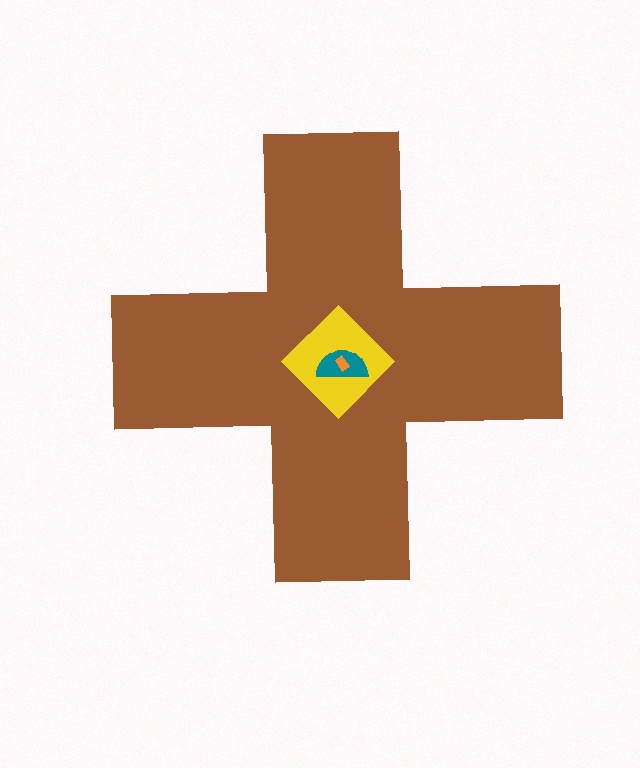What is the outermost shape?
The brown cross.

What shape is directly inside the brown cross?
The yellow diamond.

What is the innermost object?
The orange rectangle.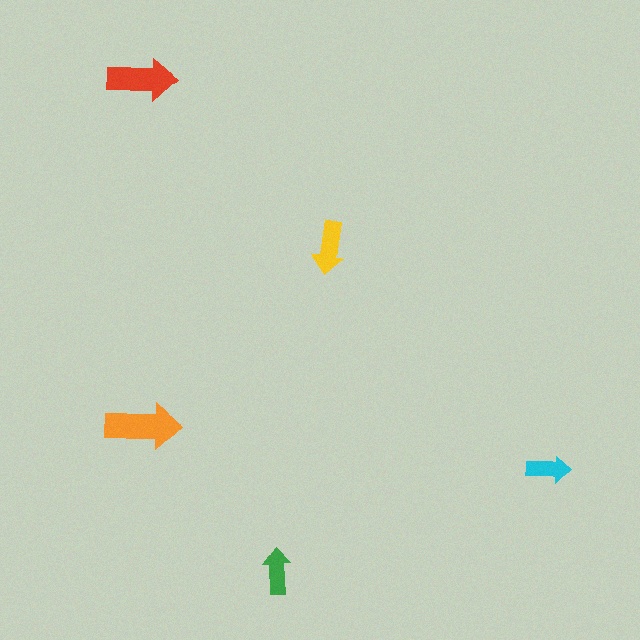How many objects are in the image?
There are 5 objects in the image.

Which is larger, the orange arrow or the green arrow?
The orange one.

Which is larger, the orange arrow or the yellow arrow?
The orange one.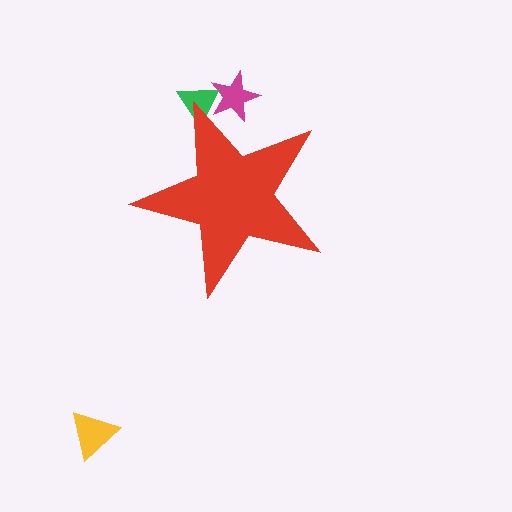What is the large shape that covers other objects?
A red star.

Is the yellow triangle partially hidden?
No, the yellow triangle is fully visible.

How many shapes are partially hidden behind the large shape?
2 shapes are partially hidden.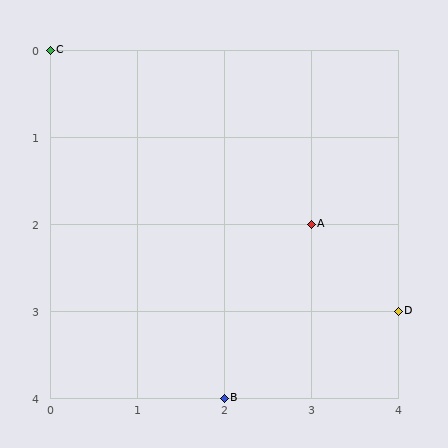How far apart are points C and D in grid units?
Points C and D are 4 columns and 3 rows apart (about 5.0 grid units diagonally).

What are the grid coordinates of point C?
Point C is at grid coordinates (0, 0).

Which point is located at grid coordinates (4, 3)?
Point D is at (4, 3).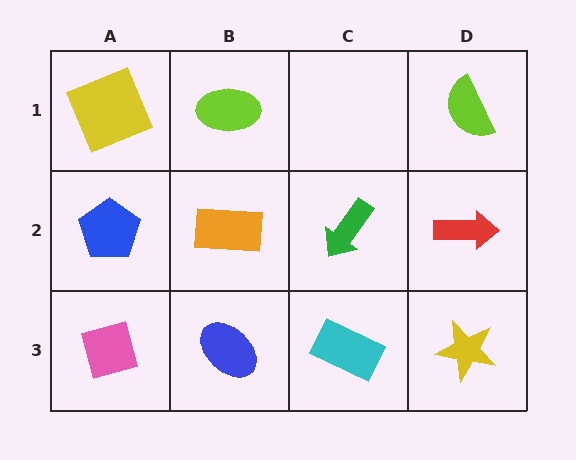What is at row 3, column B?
A blue ellipse.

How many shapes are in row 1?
3 shapes.